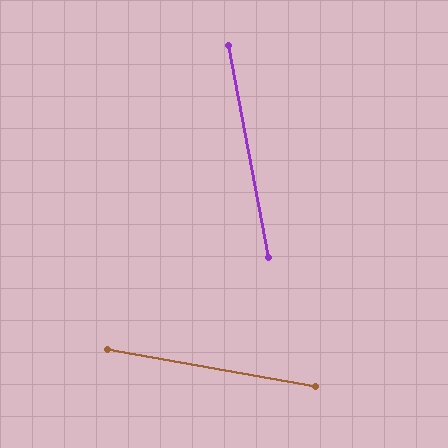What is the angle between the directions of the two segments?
Approximately 69 degrees.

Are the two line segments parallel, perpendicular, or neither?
Neither parallel nor perpendicular — they differ by about 69°.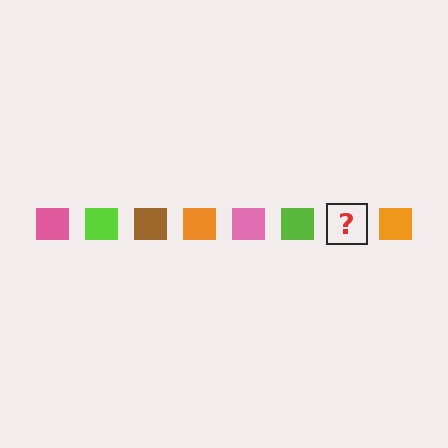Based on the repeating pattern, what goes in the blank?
The blank should be a brown square.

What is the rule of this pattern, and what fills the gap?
The rule is that the pattern cycles through pink, lime, brown, orange squares. The gap should be filled with a brown square.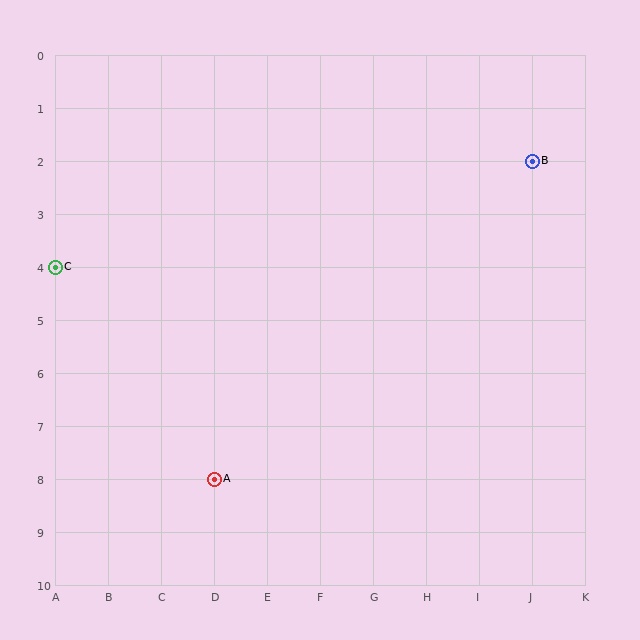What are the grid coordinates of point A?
Point A is at grid coordinates (D, 8).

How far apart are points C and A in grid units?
Points C and A are 3 columns and 4 rows apart (about 5.0 grid units diagonally).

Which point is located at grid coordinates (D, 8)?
Point A is at (D, 8).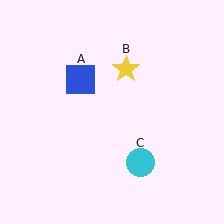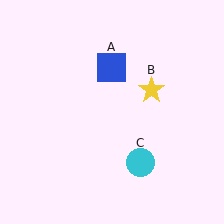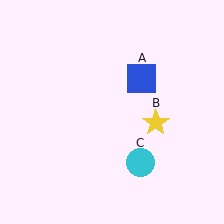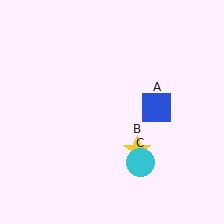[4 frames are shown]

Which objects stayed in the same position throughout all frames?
Cyan circle (object C) remained stationary.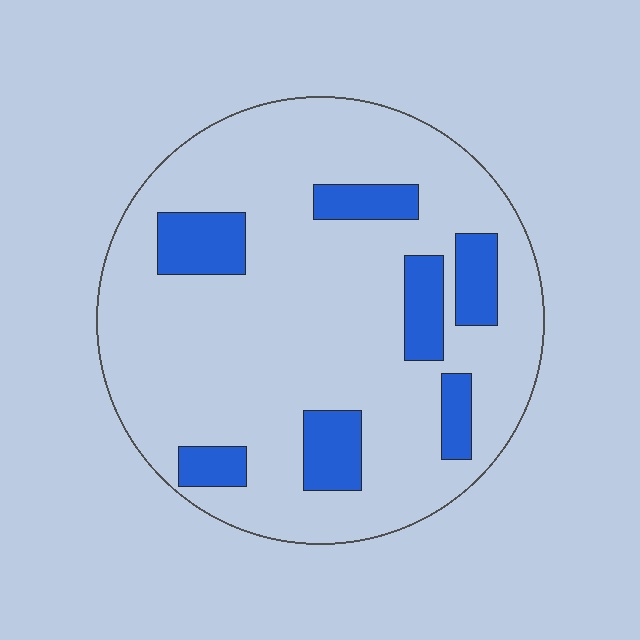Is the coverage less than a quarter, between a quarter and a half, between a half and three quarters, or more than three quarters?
Less than a quarter.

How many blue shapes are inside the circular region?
7.